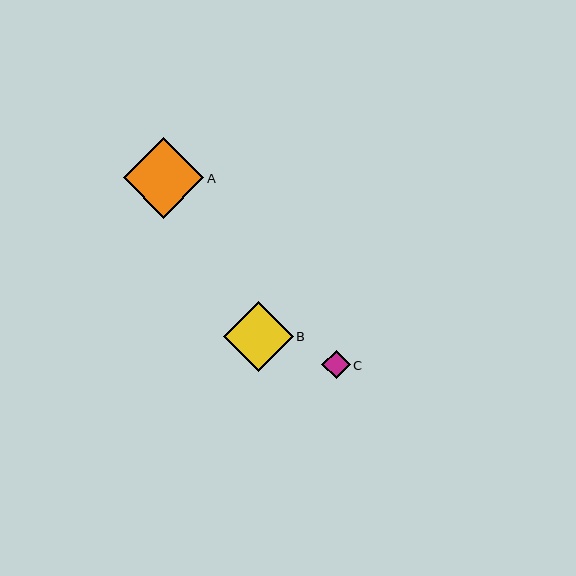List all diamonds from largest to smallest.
From largest to smallest: A, B, C.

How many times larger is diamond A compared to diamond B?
Diamond A is approximately 1.2 times the size of diamond B.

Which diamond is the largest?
Diamond A is the largest with a size of approximately 81 pixels.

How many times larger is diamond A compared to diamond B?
Diamond A is approximately 1.2 times the size of diamond B.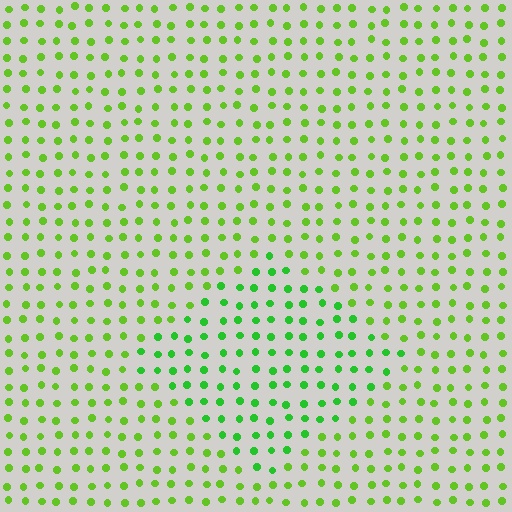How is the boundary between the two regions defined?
The boundary is defined purely by a slight shift in hue (about 26 degrees). Spacing, size, and orientation are identical on both sides.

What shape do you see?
I see a diamond.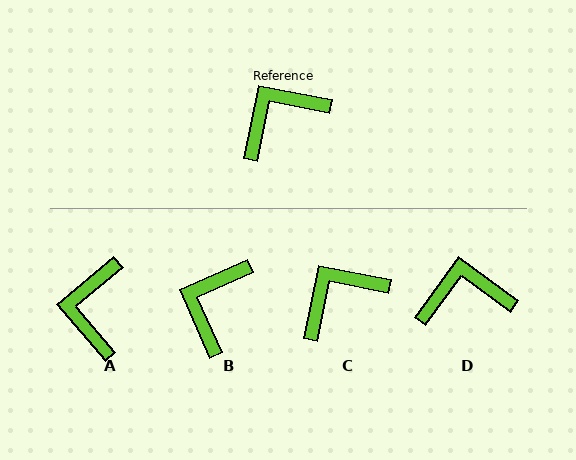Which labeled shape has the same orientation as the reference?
C.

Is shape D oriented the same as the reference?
No, it is off by about 25 degrees.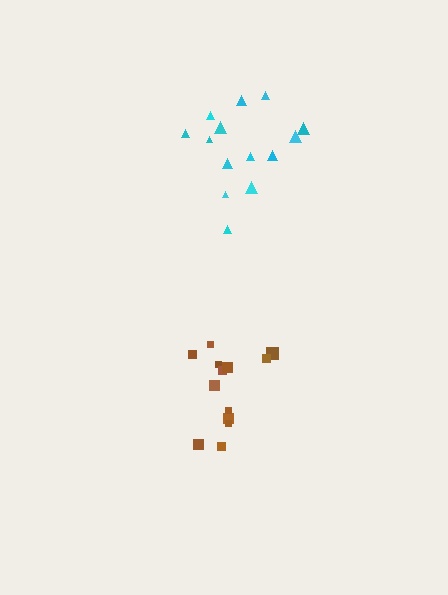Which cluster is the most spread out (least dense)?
Cyan.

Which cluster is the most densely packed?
Brown.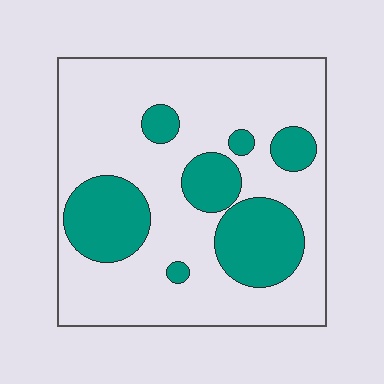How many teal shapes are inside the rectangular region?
7.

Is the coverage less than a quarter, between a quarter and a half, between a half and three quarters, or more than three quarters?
Between a quarter and a half.